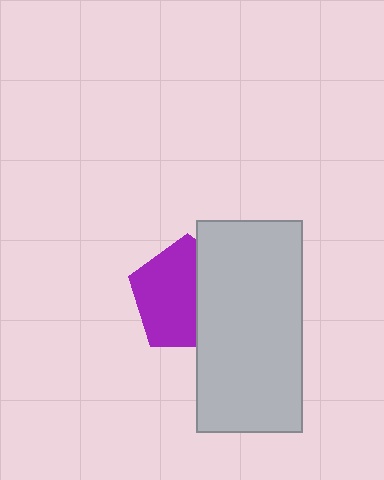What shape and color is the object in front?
The object in front is a light gray rectangle.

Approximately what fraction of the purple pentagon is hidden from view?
Roughly 40% of the purple pentagon is hidden behind the light gray rectangle.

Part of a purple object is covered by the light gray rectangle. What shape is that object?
It is a pentagon.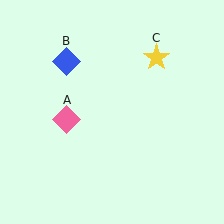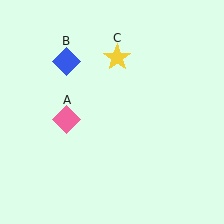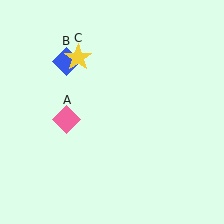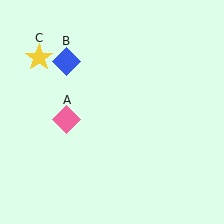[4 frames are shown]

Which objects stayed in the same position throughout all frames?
Pink diamond (object A) and blue diamond (object B) remained stationary.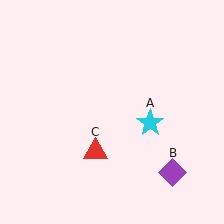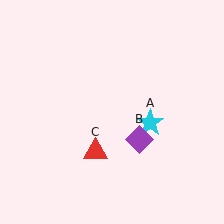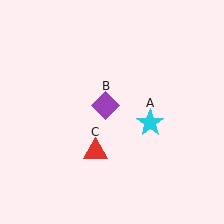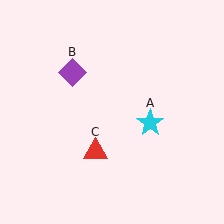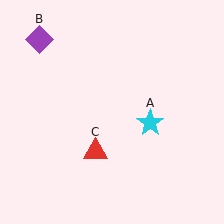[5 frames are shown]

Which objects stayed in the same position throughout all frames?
Cyan star (object A) and red triangle (object C) remained stationary.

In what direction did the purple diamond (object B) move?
The purple diamond (object B) moved up and to the left.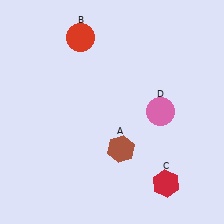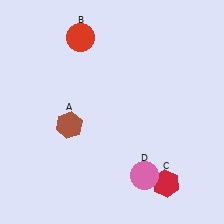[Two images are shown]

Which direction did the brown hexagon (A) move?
The brown hexagon (A) moved left.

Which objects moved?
The objects that moved are: the brown hexagon (A), the pink circle (D).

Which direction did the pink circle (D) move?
The pink circle (D) moved down.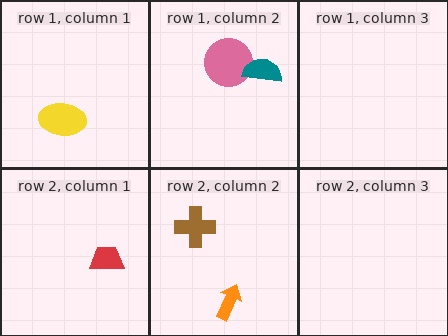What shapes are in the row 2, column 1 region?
The red trapezoid.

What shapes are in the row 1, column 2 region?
The pink circle, the teal semicircle.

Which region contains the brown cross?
The row 2, column 2 region.